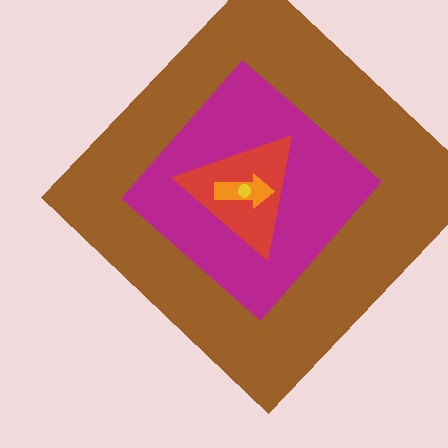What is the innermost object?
The yellow circle.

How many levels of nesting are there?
5.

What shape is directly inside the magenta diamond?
The red triangle.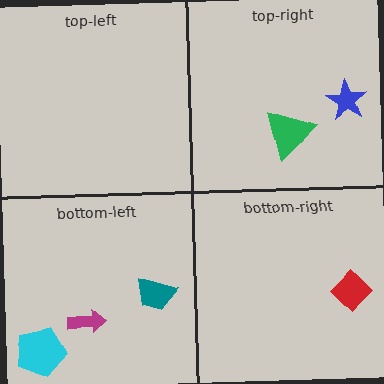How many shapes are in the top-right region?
2.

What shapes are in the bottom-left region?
The teal trapezoid, the magenta arrow, the cyan pentagon.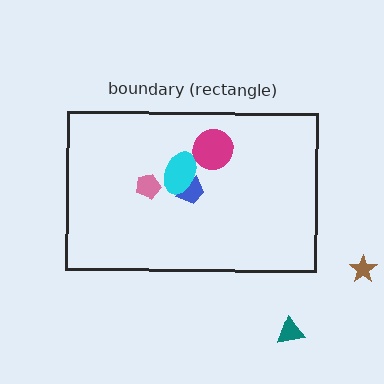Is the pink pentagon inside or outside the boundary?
Inside.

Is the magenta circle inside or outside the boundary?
Inside.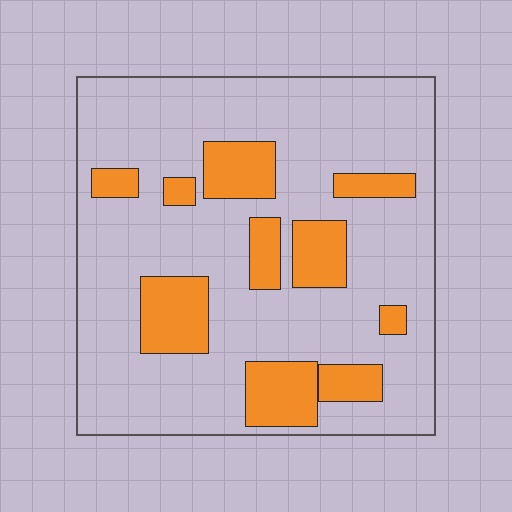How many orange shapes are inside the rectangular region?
10.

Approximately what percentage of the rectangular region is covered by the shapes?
Approximately 20%.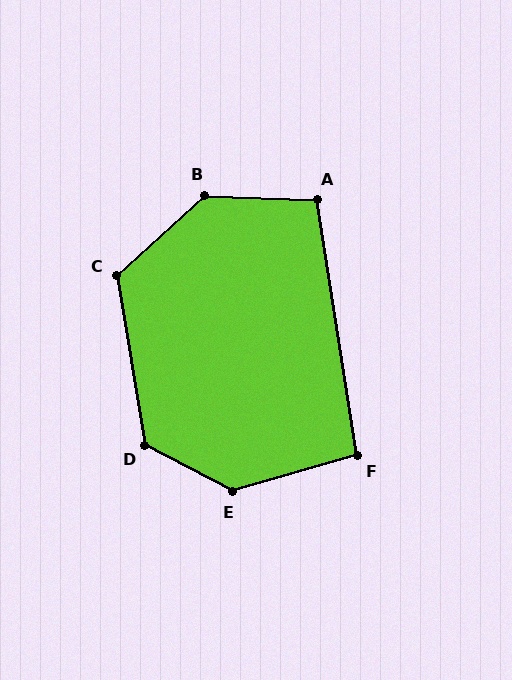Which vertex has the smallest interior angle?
F, at approximately 98 degrees.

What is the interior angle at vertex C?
Approximately 123 degrees (obtuse).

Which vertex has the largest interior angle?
E, at approximately 136 degrees.